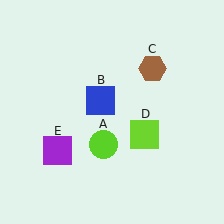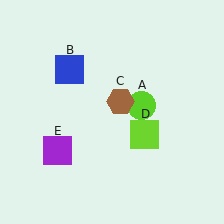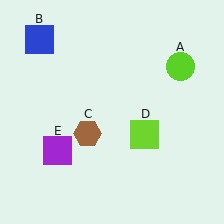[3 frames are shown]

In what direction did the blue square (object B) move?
The blue square (object B) moved up and to the left.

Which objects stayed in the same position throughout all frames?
Lime square (object D) and purple square (object E) remained stationary.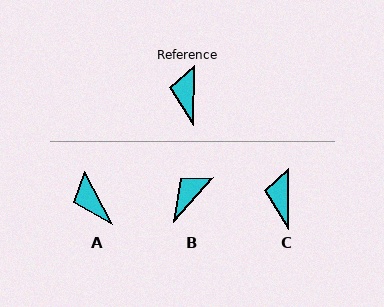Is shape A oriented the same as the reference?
No, it is off by about 28 degrees.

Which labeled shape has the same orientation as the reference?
C.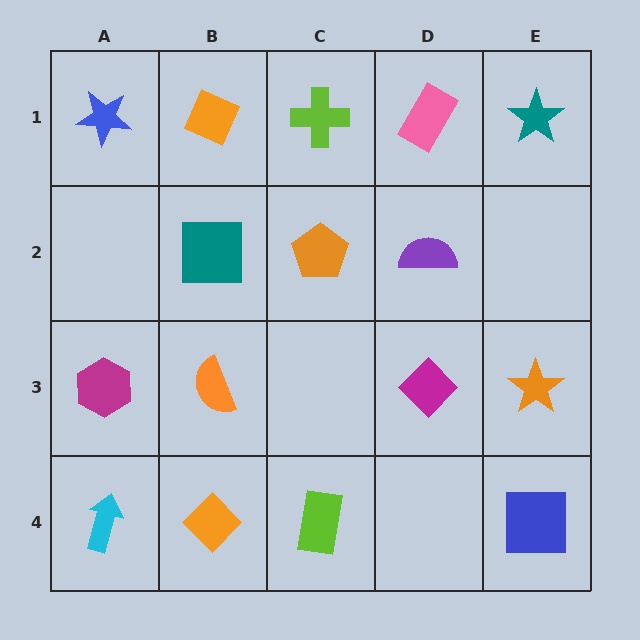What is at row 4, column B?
An orange diamond.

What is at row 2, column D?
A purple semicircle.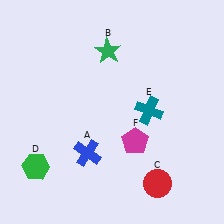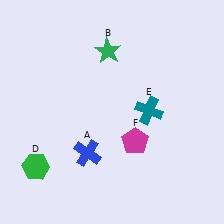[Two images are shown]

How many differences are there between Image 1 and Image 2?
There is 1 difference between the two images.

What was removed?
The red circle (C) was removed in Image 2.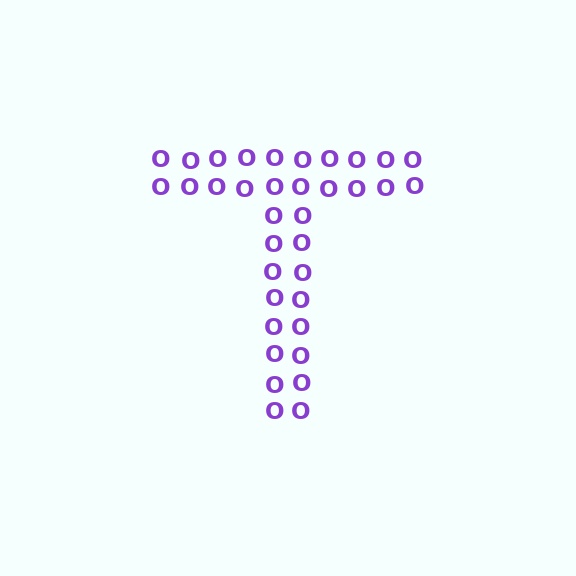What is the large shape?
The large shape is the letter T.